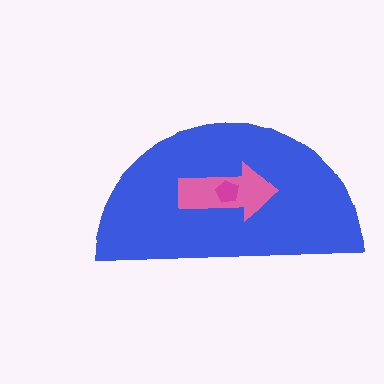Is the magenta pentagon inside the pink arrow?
Yes.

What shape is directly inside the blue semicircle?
The pink arrow.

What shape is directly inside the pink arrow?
The magenta pentagon.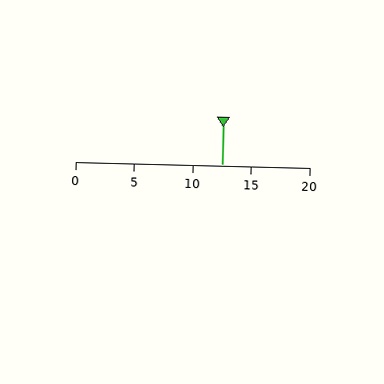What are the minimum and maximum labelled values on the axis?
The axis runs from 0 to 20.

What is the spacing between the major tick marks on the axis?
The major ticks are spaced 5 apart.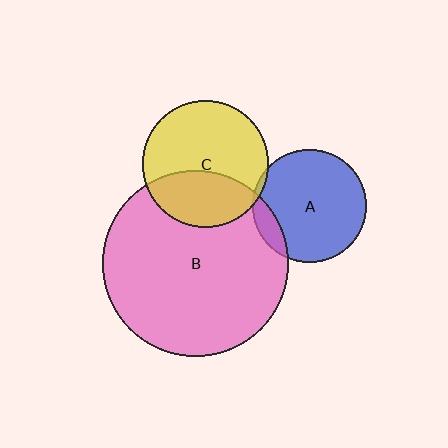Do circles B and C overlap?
Yes.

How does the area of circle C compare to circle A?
Approximately 1.2 times.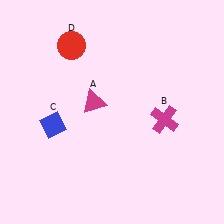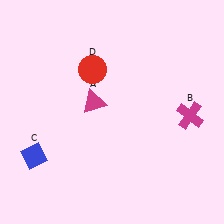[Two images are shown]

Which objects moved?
The objects that moved are: the magenta cross (B), the blue diamond (C), the red circle (D).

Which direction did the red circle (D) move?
The red circle (D) moved down.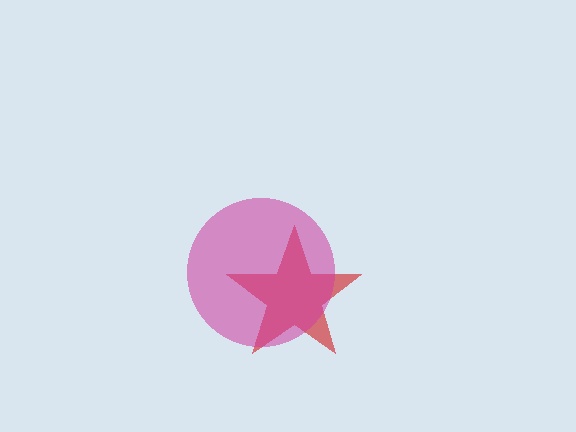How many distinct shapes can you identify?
There are 2 distinct shapes: a red star, a magenta circle.